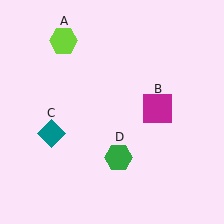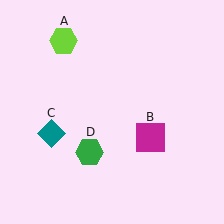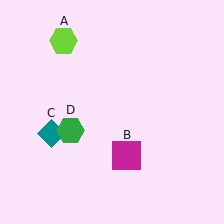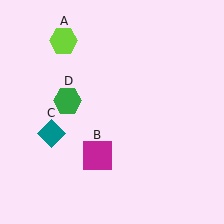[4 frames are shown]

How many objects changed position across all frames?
2 objects changed position: magenta square (object B), green hexagon (object D).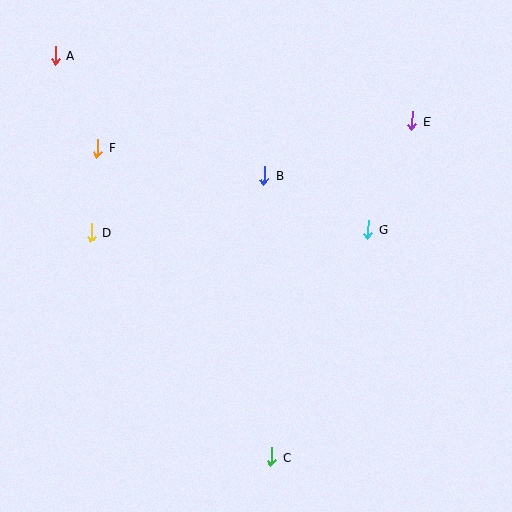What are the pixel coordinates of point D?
Point D is at (91, 233).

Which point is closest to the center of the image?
Point B at (264, 176) is closest to the center.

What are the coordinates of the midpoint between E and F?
The midpoint between E and F is at (255, 134).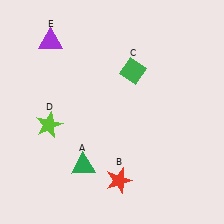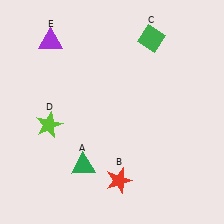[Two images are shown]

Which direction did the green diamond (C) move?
The green diamond (C) moved up.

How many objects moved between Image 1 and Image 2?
1 object moved between the two images.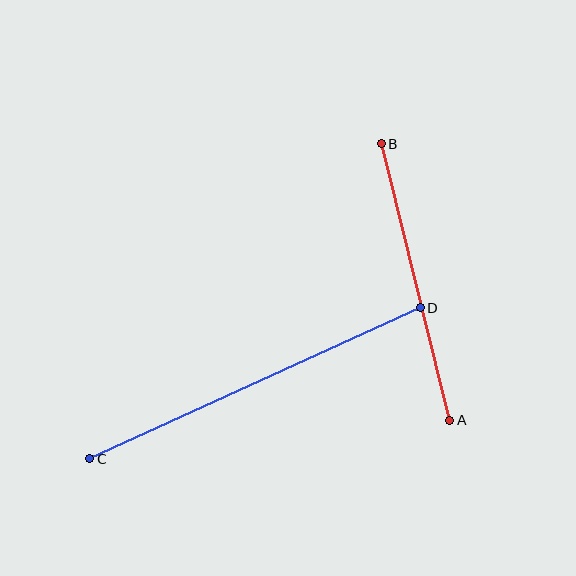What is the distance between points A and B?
The distance is approximately 285 pixels.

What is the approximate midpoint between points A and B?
The midpoint is at approximately (415, 282) pixels.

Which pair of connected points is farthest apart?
Points C and D are farthest apart.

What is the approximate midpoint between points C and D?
The midpoint is at approximately (255, 383) pixels.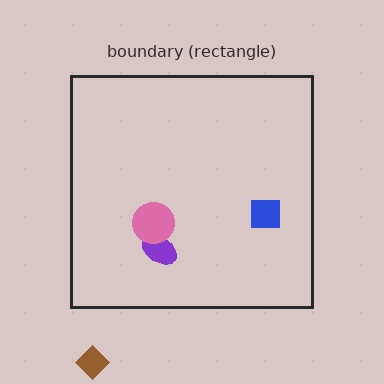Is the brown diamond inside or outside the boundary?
Outside.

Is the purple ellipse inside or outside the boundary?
Inside.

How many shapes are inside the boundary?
3 inside, 1 outside.